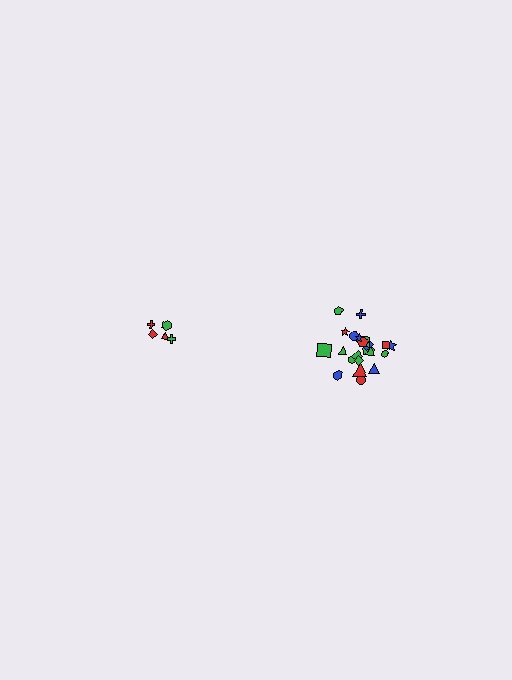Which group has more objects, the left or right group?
The right group.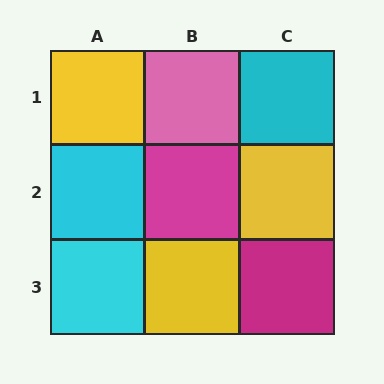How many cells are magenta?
2 cells are magenta.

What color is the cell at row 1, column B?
Pink.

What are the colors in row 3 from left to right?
Cyan, yellow, magenta.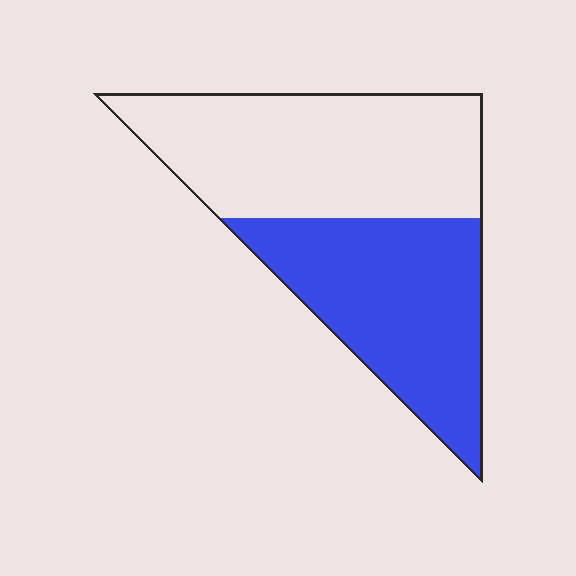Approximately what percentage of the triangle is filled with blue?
Approximately 45%.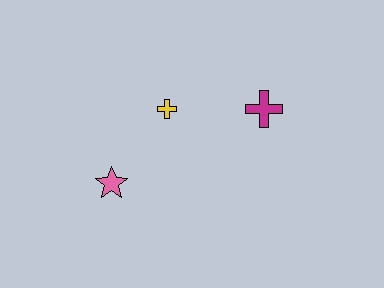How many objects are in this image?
There are 3 objects.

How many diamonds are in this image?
There are no diamonds.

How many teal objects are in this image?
There are no teal objects.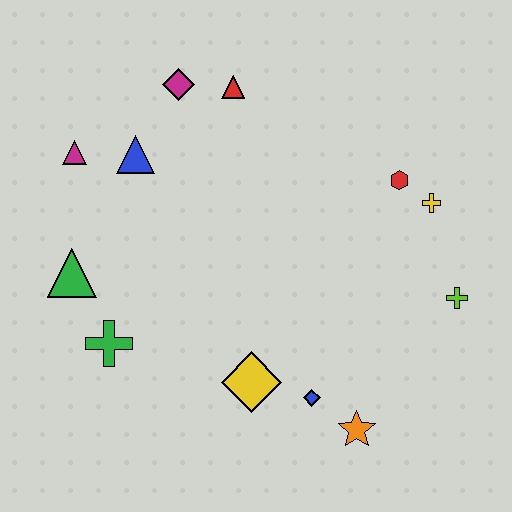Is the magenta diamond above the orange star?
Yes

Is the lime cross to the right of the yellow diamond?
Yes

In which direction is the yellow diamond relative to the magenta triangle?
The yellow diamond is below the magenta triangle.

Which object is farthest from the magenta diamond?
The orange star is farthest from the magenta diamond.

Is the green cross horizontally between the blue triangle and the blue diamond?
No